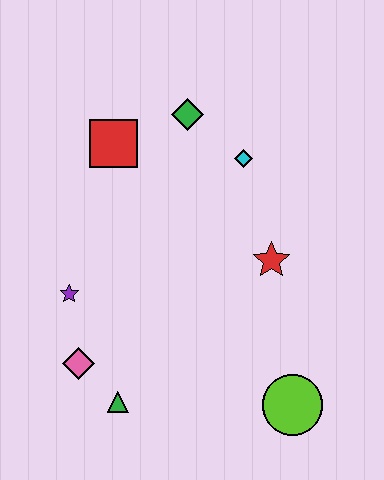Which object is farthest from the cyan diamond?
The green triangle is farthest from the cyan diamond.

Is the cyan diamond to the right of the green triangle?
Yes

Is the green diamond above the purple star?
Yes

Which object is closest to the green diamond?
The cyan diamond is closest to the green diamond.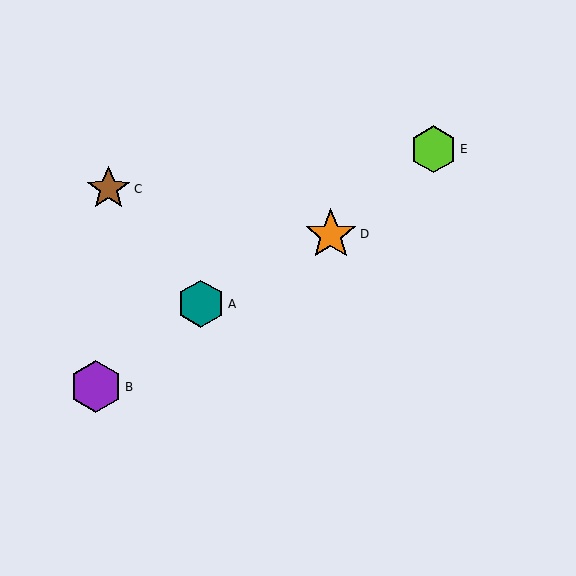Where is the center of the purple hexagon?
The center of the purple hexagon is at (96, 387).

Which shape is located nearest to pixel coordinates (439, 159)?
The lime hexagon (labeled E) at (433, 149) is nearest to that location.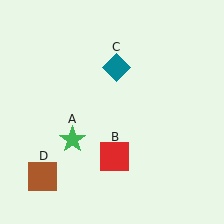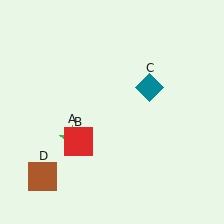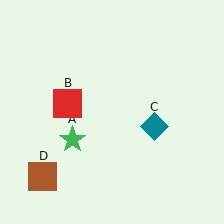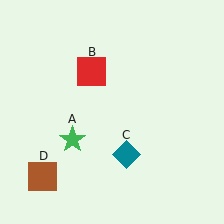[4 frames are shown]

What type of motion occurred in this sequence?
The red square (object B), teal diamond (object C) rotated clockwise around the center of the scene.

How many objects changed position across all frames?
2 objects changed position: red square (object B), teal diamond (object C).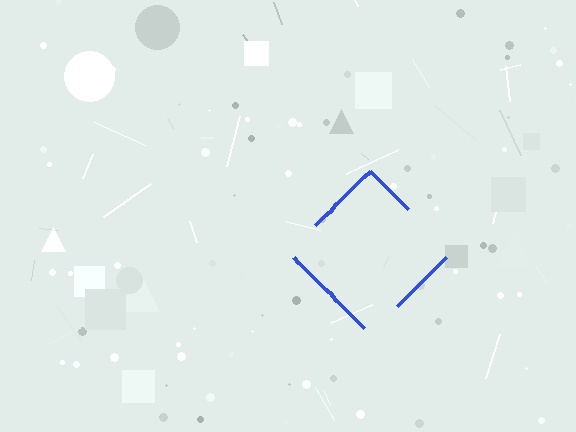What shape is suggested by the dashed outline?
The dashed outline suggests a diamond.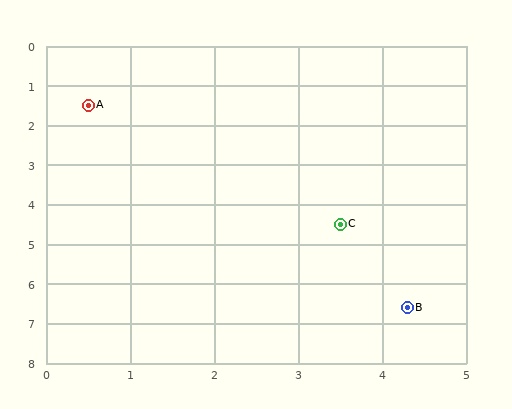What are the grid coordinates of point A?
Point A is at approximately (0.5, 1.5).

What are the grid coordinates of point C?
Point C is at approximately (3.5, 4.5).